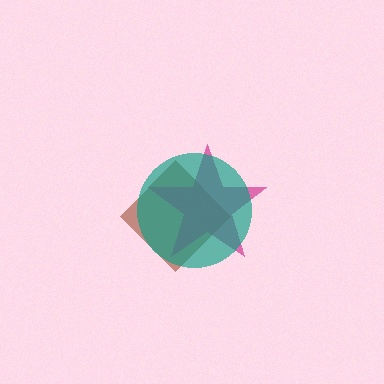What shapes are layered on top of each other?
The layered shapes are: a brown diamond, a magenta star, a teal circle.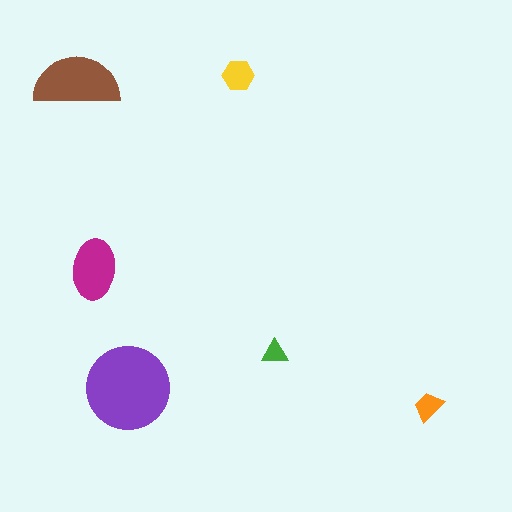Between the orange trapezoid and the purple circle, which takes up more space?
The purple circle.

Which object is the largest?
The purple circle.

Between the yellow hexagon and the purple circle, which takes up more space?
The purple circle.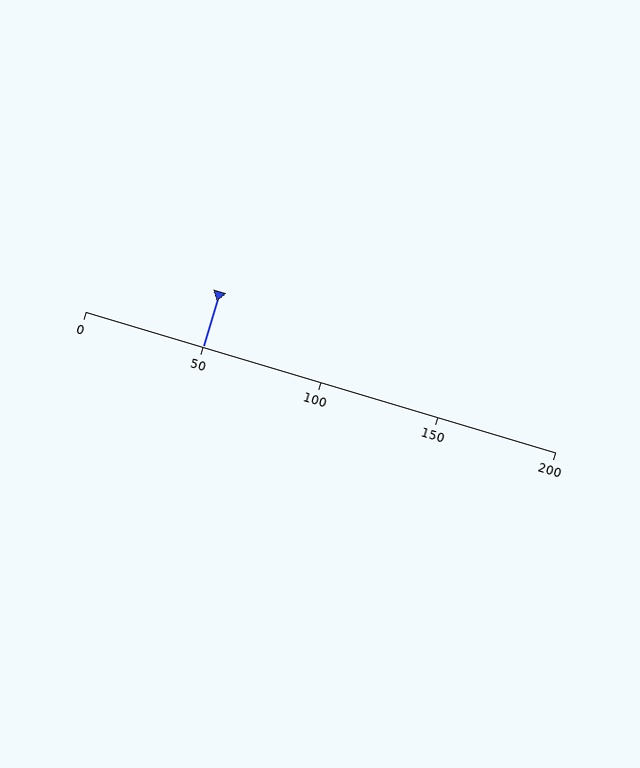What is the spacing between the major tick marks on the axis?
The major ticks are spaced 50 apart.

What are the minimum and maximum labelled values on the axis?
The axis runs from 0 to 200.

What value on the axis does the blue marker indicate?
The marker indicates approximately 50.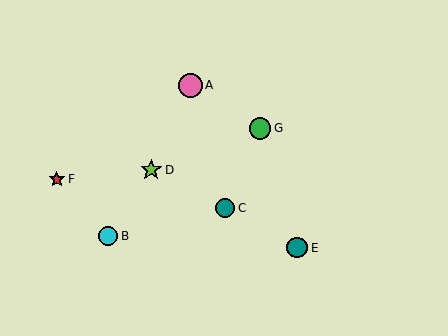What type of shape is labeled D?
Shape D is a lime star.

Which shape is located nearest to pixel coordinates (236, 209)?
The teal circle (labeled C) at (225, 208) is nearest to that location.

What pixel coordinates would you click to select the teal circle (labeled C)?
Click at (225, 208) to select the teal circle C.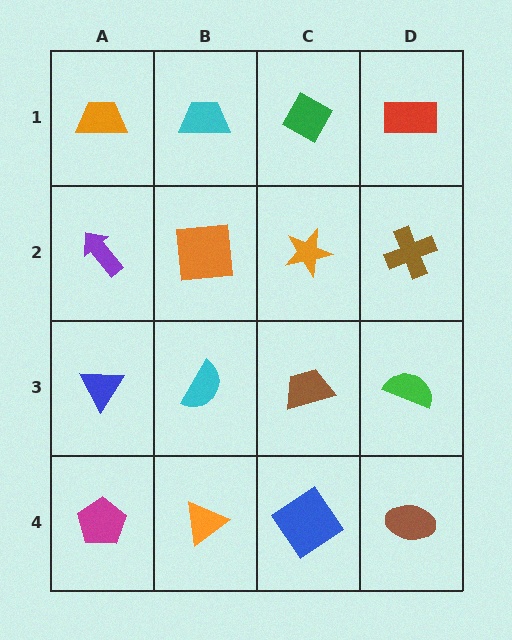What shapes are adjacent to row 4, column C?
A brown trapezoid (row 3, column C), an orange triangle (row 4, column B), a brown ellipse (row 4, column D).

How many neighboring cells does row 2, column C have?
4.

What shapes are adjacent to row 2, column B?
A cyan trapezoid (row 1, column B), a cyan semicircle (row 3, column B), a purple arrow (row 2, column A), an orange star (row 2, column C).